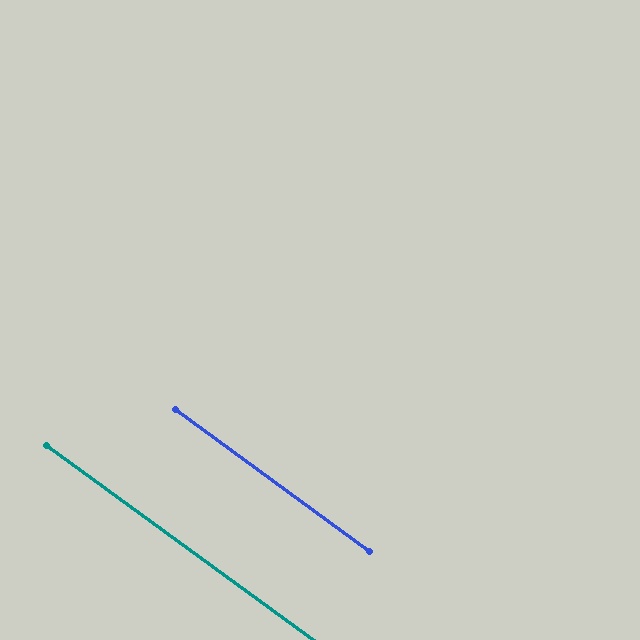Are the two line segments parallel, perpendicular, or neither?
Parallel — their directions differ by only 0.1°.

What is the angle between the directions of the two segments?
Approximately 0 degrees.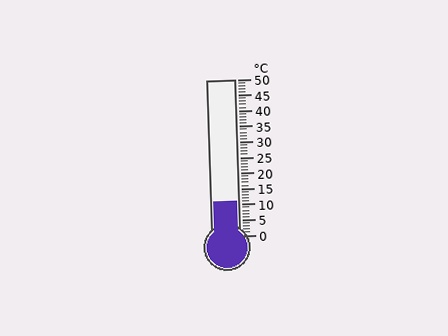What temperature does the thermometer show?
The thermometer shows approximately 11°C.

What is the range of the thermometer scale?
The thermometer scale ranges from 0°C to 50°C.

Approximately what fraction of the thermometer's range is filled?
The thermometer is filled to approximately 20% of its range.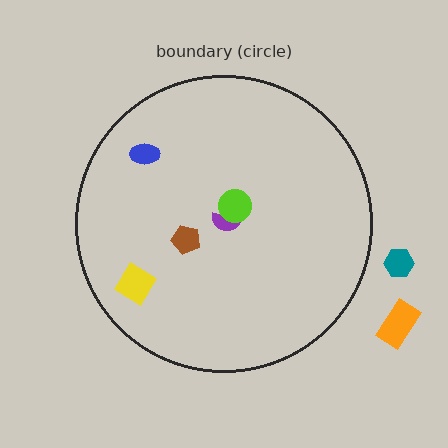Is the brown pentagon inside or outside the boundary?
Inside.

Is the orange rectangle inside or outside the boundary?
Outside.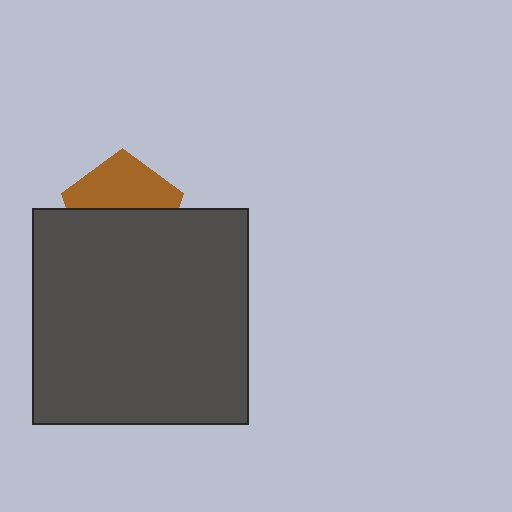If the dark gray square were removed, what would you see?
You would see the complete brown pentagon.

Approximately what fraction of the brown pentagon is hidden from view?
Roughly 55% of the brown pentagon is hidden behind the dark gray square.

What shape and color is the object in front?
The object in front is a dark gray square.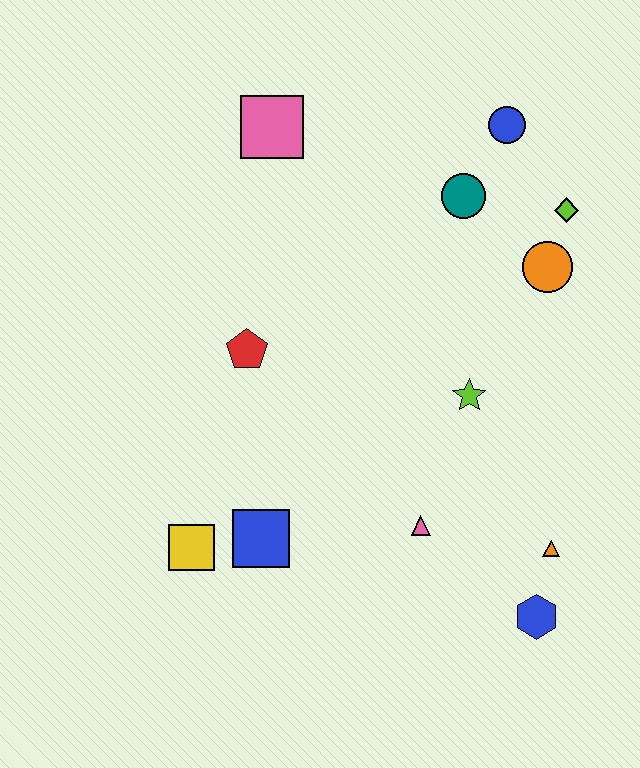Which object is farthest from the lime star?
The pink square is farthest from the lime star.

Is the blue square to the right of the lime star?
No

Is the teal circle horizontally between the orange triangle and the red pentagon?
Yes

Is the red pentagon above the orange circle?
No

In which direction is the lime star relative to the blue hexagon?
The lime star is above the blue hexagon.